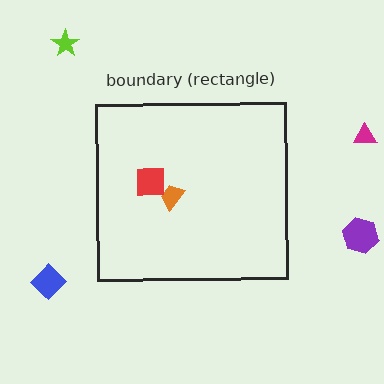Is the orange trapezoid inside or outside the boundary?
Inside.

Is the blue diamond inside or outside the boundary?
Outside.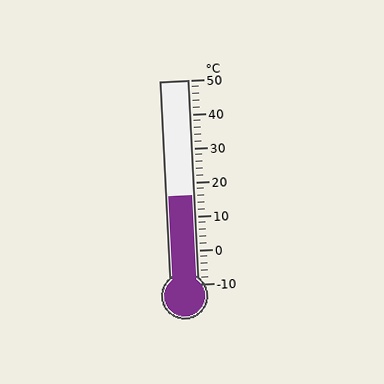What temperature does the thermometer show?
The thermometer shows approximately 16°C.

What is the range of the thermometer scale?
The thermometer scale ranges from -10°C to 50°C.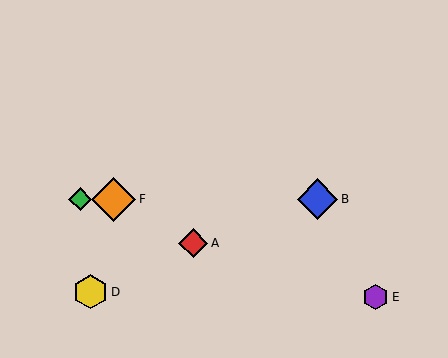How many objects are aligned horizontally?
3 objects (B, C, F) are aligned horizontally.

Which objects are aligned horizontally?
Objects B, C, F are aligned horizontally.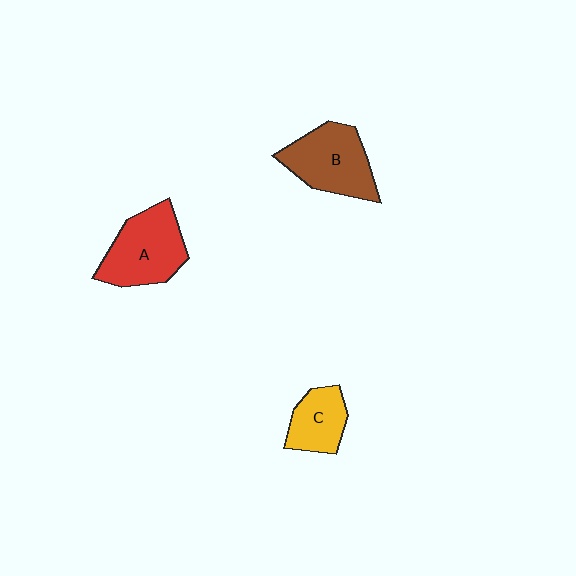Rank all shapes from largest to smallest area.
From largest to smallest: A (red), B (brown), C (yellow).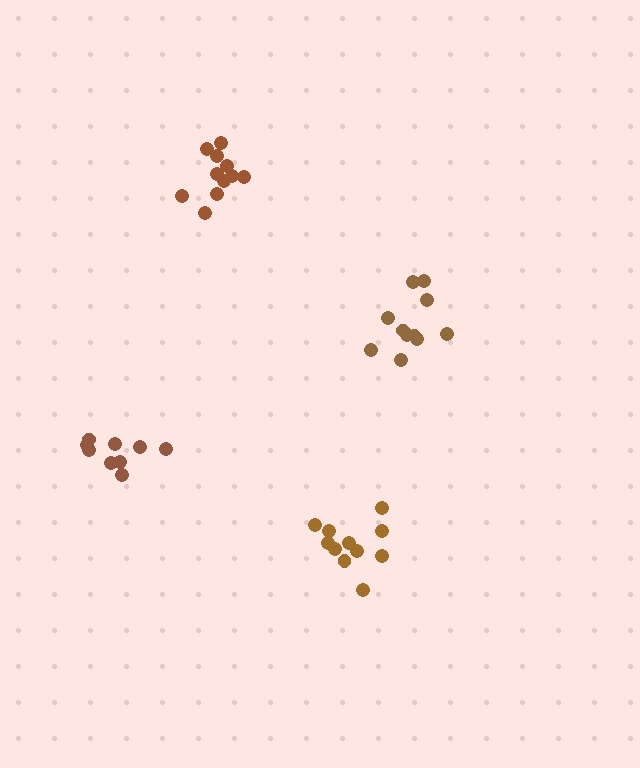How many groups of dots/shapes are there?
There are 4 groups.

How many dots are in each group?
Group 1: 11 dots, Group 2: 11 dots, Group 3: 11 dots, Group 4: 9 dots (42 total).